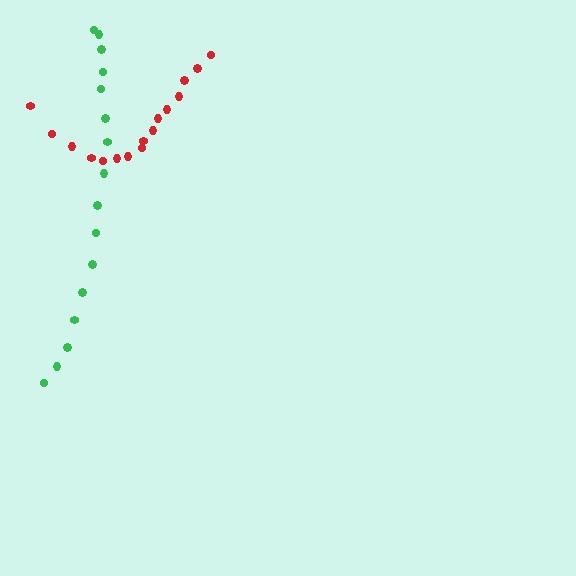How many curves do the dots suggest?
There are 2 distinct paths.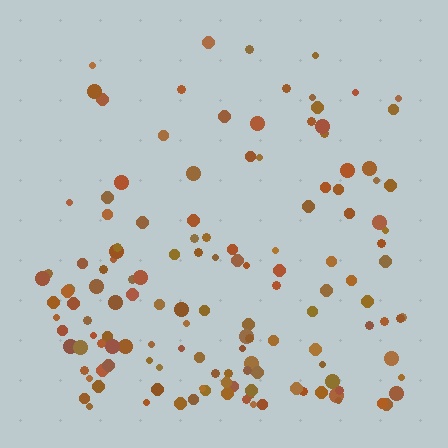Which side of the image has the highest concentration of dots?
The bottom.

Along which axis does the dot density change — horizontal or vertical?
Vertical.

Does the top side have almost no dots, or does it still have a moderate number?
Still a moderate number, just noticeably fewer than the bottom.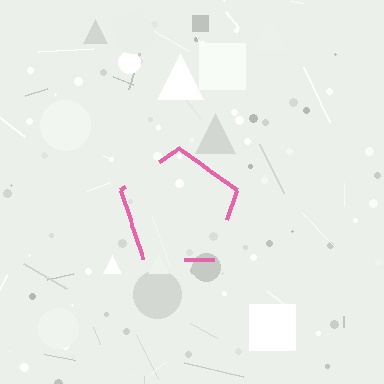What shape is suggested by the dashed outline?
The dashed outline suggests a pentagon.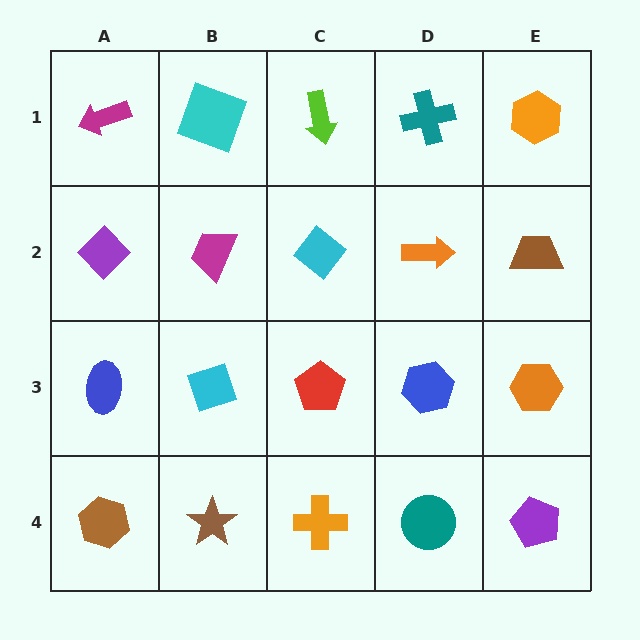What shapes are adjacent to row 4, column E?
An orange hexagon (row 3, column E), a teal circle (row 4, column D).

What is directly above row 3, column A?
A purple diamond.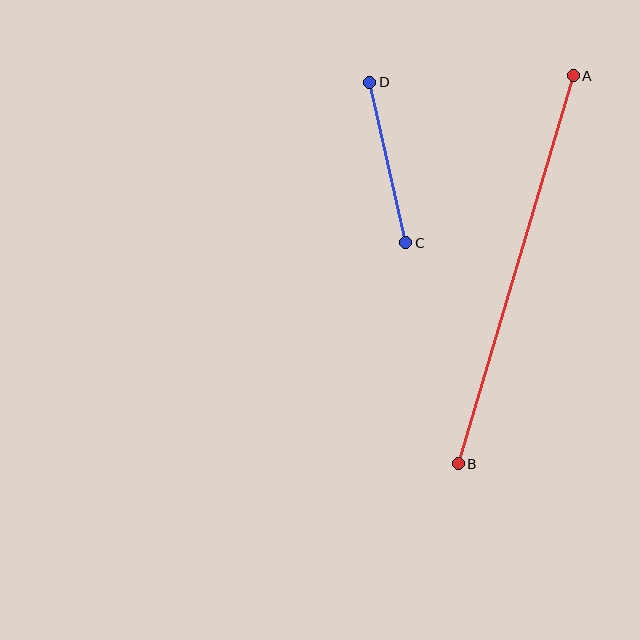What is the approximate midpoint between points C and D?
The midpoint is at approximately (388, 163) pixels.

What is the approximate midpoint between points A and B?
The midpoint is at approximately (516, 270) pixels.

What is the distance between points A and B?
The distance is approximately 404 pixels.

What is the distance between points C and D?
The distance is approximately 164 pixels.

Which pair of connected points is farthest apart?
Points A and B are farthest apart.